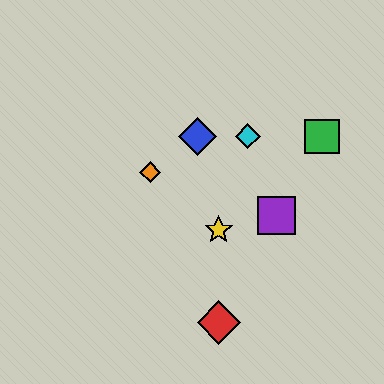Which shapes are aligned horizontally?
The blue diamond, the green square, the cyan diamond are aligned horizontally.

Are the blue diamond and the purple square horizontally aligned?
No, the blue diamond is at y≈136 and the purple square is at y≈215.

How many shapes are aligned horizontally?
3 shapes (the blue diamond, the green square, the cyan diamond) are aligned horizontally.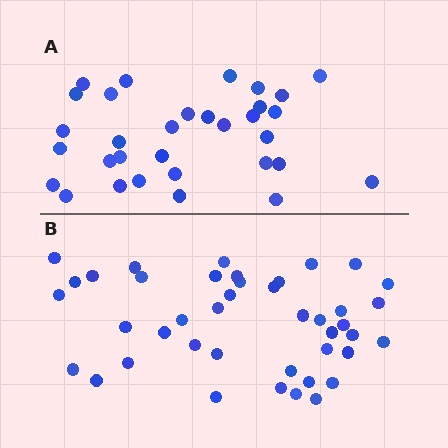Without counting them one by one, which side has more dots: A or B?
Region B (the bottom region) has more dots.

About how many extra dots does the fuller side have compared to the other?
Region B has roughly 10 or so more dots than region A.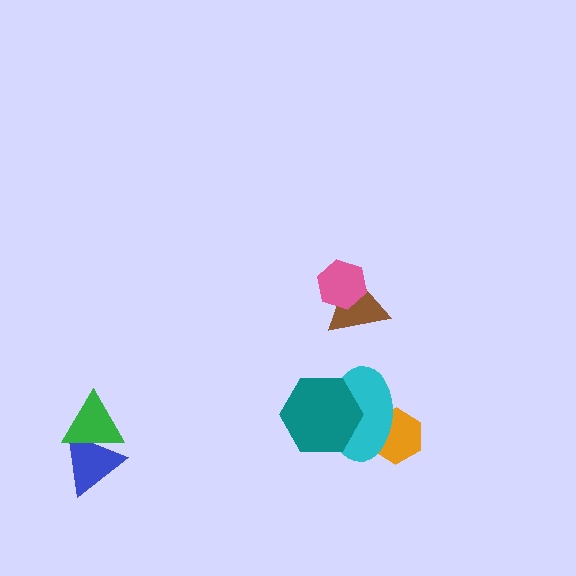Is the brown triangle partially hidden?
Yes, it is partially covered by another shape.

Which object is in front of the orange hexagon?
The cyan ellipse is in front of the orange hexagon.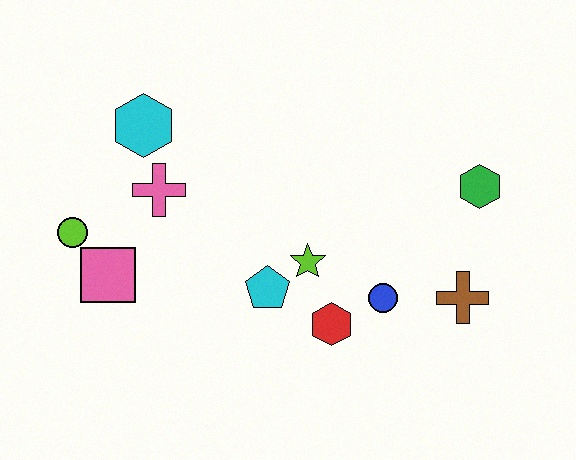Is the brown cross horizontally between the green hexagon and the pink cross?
Yes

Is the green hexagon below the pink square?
No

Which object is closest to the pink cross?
The cyan hexagon is closest to the pink cross.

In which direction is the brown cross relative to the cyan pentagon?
The brown cross is to the right of the cyan pentagon.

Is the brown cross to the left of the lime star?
No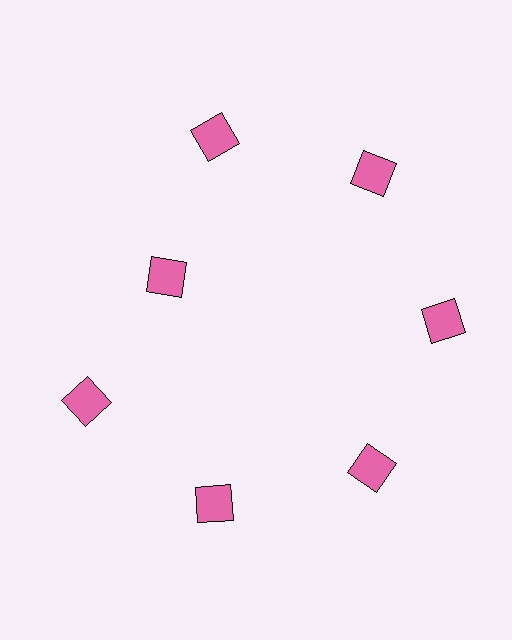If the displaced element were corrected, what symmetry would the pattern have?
It would have 7-fold rotational symmetry — the pattern would map onto itself every 51 degrees.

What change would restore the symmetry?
The symmetry would be restored by moving it outward, back onto the ring so that all 7 squares sit at equal angles and equal distance from the center.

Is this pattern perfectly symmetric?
No. The 7 pink squares are arranged in a ring, but one element near the 10 o'clock position is pulled inward toward the center, breaking the 7-fold rotational symmetry.